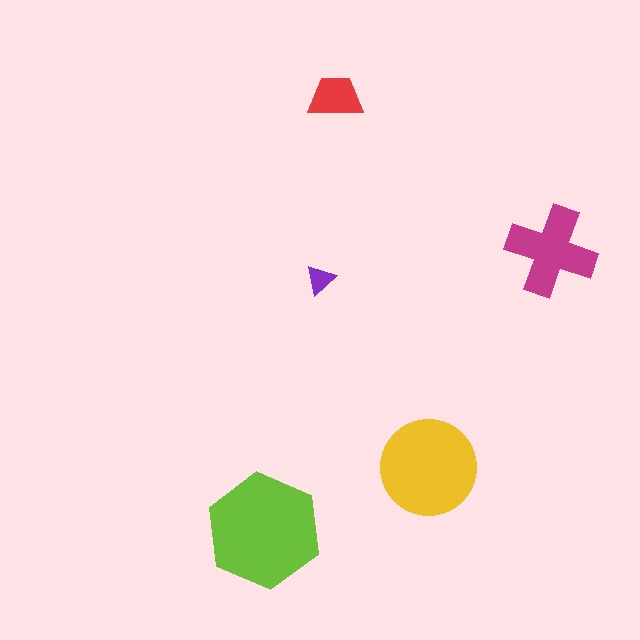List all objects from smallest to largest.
The purple triangle, the red trapezoid, the magenta cross, the yellow circle, the lime hexagon.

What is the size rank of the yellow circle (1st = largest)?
2nd.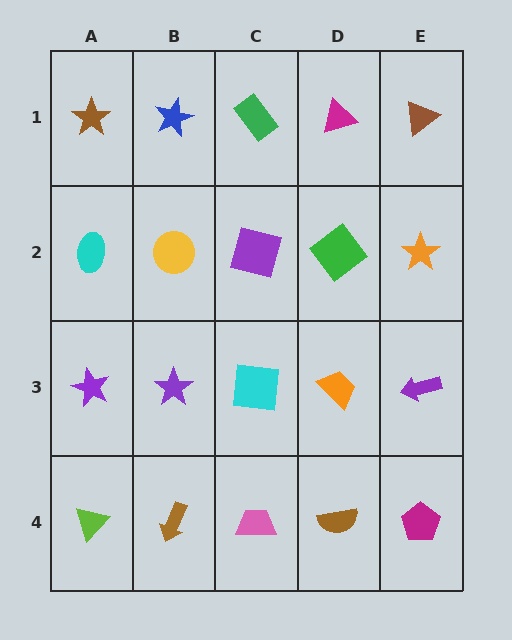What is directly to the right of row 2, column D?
An orange star.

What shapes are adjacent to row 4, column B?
A purple star (row 3, column B), a lime triangle (row 4, column A), a pink trapezoid (row 4, column C).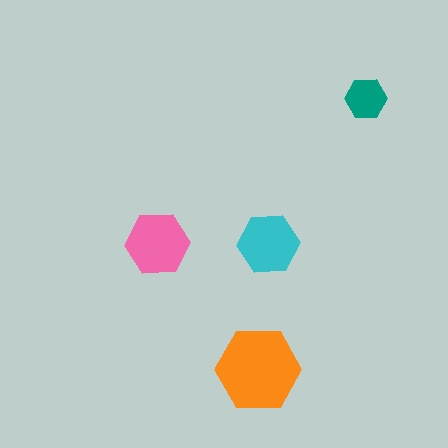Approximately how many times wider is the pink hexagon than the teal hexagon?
About 1.5 times wider.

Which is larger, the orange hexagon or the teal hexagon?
The orange one.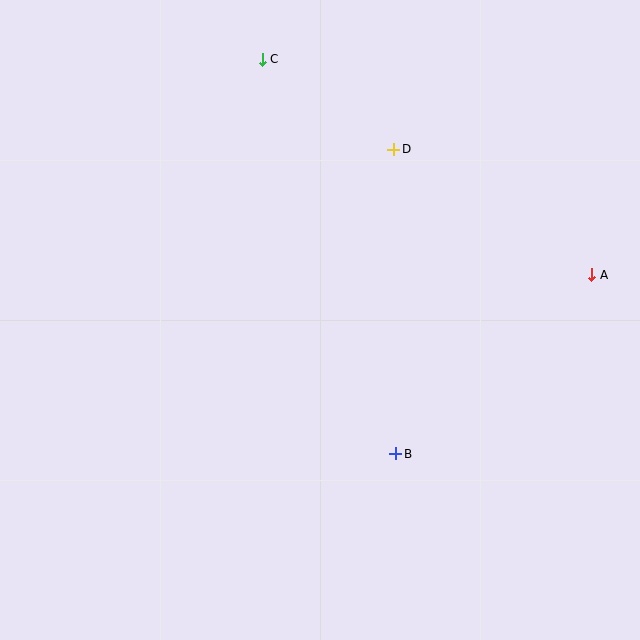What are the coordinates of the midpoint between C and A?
The midpoint between C and A is at (427, 167).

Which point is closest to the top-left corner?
Point C is closest to the top-left corner.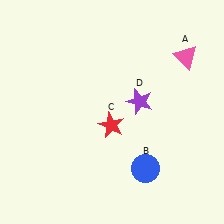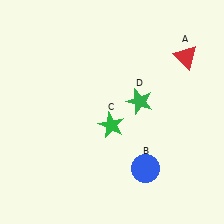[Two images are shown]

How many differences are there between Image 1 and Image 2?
There are 3 differences between the two images.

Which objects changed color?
A changed from pink to red. C changed from red to green. D changed from purple to green.